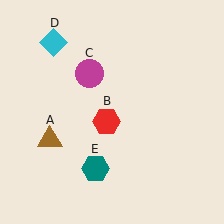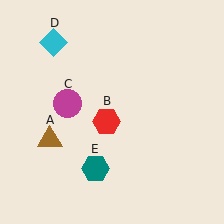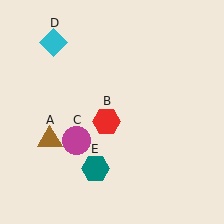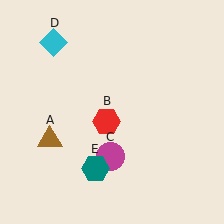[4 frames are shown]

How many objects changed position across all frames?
1 object changed position: magenta circle (object C).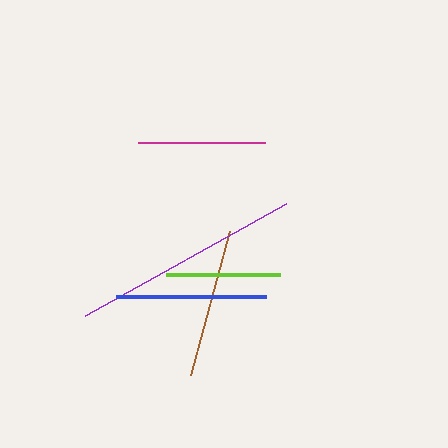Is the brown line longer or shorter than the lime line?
The brown line is longer than the lime line.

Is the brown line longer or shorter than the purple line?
The purple line is longer than the brown line.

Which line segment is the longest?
The purple line is the longest at approximately 230 pixels.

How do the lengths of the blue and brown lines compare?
The blue and brown lines are approximately the same length.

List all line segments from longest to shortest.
From longest to shortest: purple, blue, brown, magenta, lime.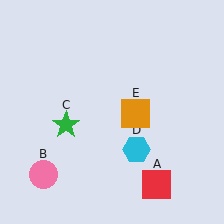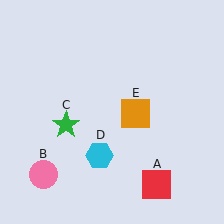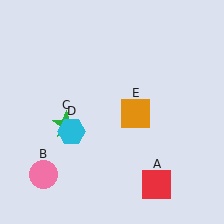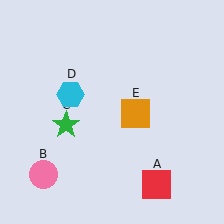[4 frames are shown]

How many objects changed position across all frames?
1 object changed position: cyan hexagon (object D).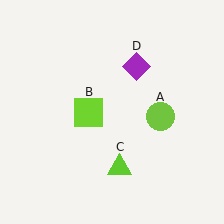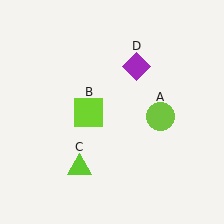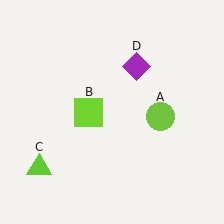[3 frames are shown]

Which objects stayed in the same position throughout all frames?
Lime circle (object A) and lime square (object B) and purple diamond (object D) remained stationary.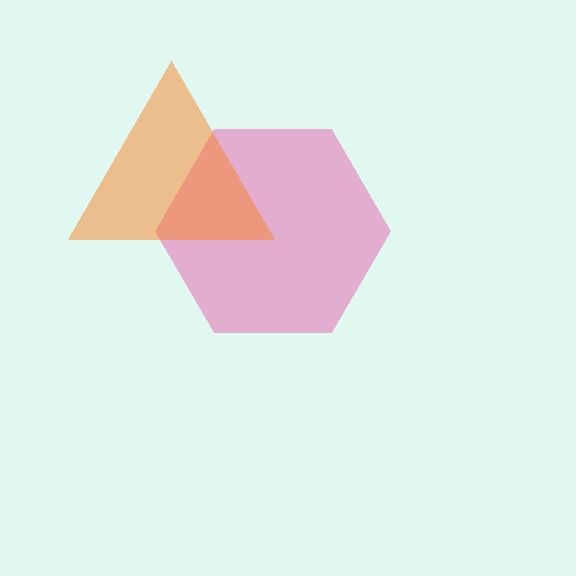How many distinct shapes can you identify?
There are 2 distinct shapes: a pink hexagon, an orange triangle.